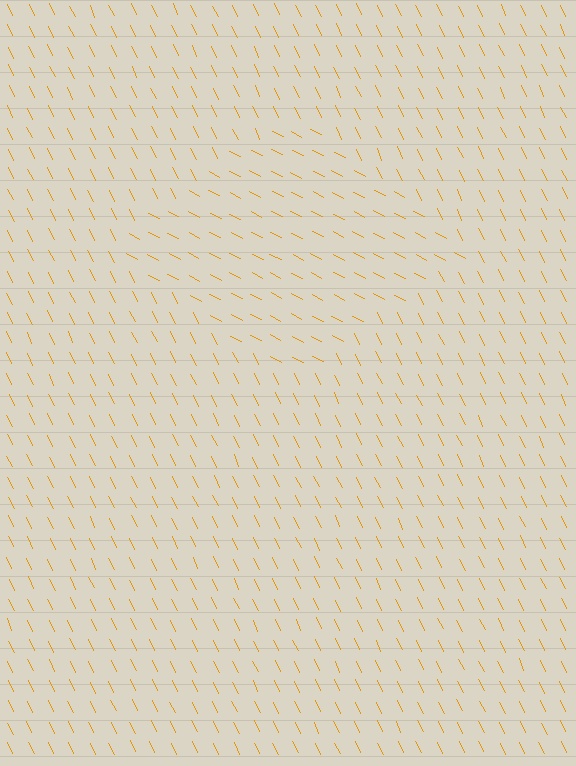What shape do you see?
I see a diamond.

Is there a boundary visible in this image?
Yes, there is a texture boundary formed by a change in line orientation.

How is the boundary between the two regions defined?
The boundary is defined purely by a change in line orientation (approximately 37 degrees difference). All lines are the same color and thickness.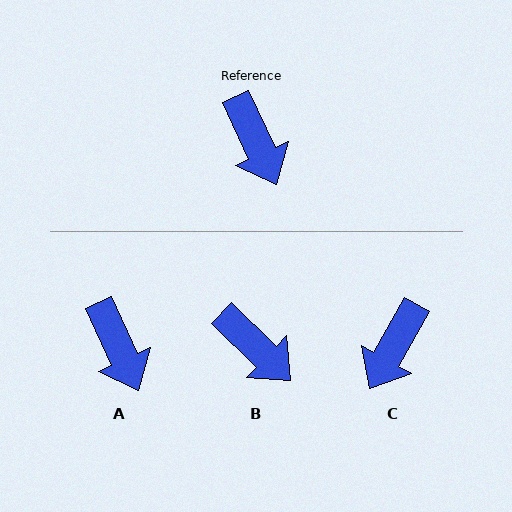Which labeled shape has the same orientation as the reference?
A.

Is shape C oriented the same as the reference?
No, it is off by about 54 degrees.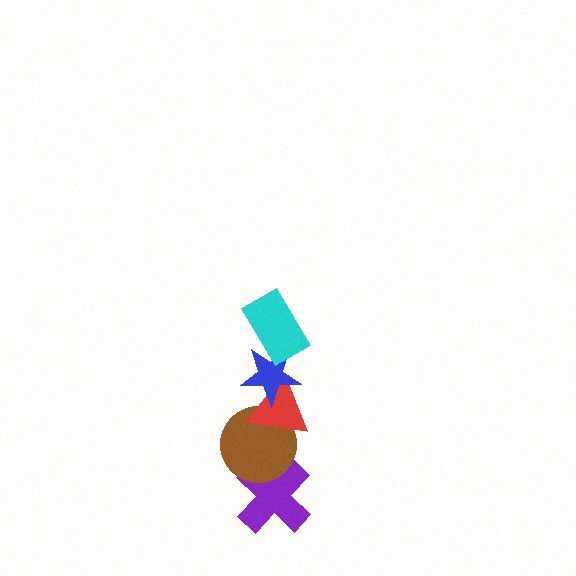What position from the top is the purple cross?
The purple cross is 5th from the top.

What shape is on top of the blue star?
The cyan rectangle is on top of the blue star.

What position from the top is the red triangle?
The red triangle is 3rd from the top.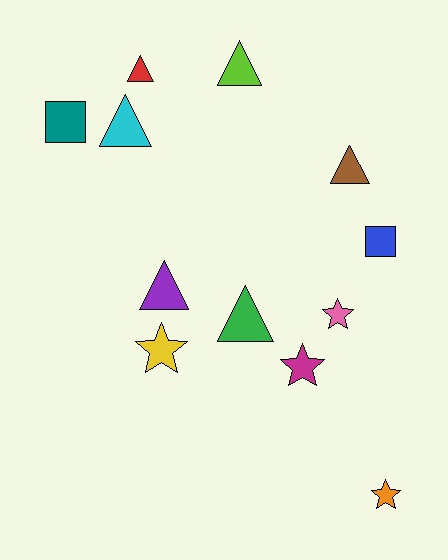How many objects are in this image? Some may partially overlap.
There are 12 objects.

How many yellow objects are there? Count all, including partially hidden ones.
There is 1 yellow object.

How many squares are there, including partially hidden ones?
There are 2 squares.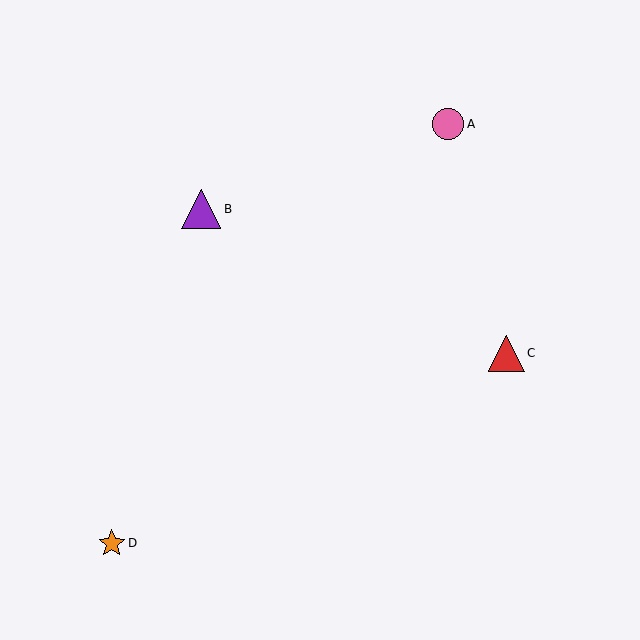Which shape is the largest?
The purple triangle (labeled B) is the largest.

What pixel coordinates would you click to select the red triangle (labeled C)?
Click at (506, 353) to select the red triangle C.